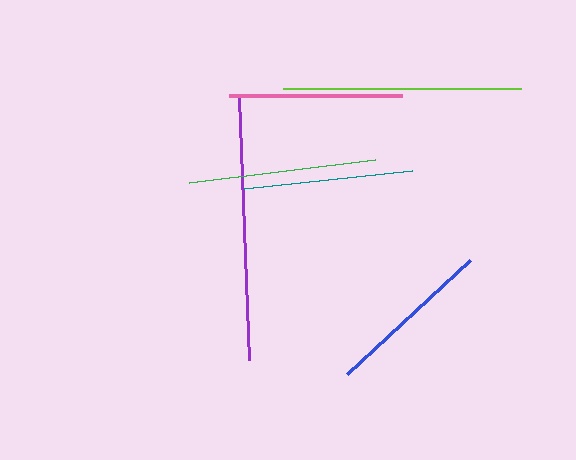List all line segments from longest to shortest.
From longest to shortest: purple, lime, green, pink, teal, blue.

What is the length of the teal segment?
The teal segment is approximately 169 pixels long.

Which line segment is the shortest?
The blue line is the shortest at approximately 168 pixels.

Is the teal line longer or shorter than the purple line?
The purple line is longer than the teal line.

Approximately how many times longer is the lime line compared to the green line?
The lime line is approximately 1.3 times the length of the green line.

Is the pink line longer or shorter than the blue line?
The pink line is longer than the blue line.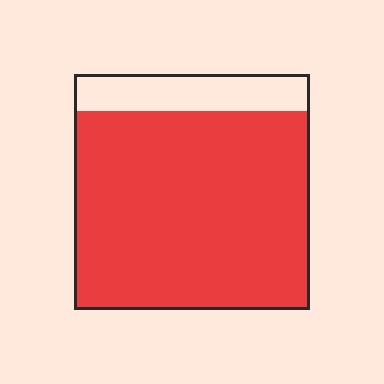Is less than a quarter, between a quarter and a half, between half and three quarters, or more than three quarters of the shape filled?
More than three quarters.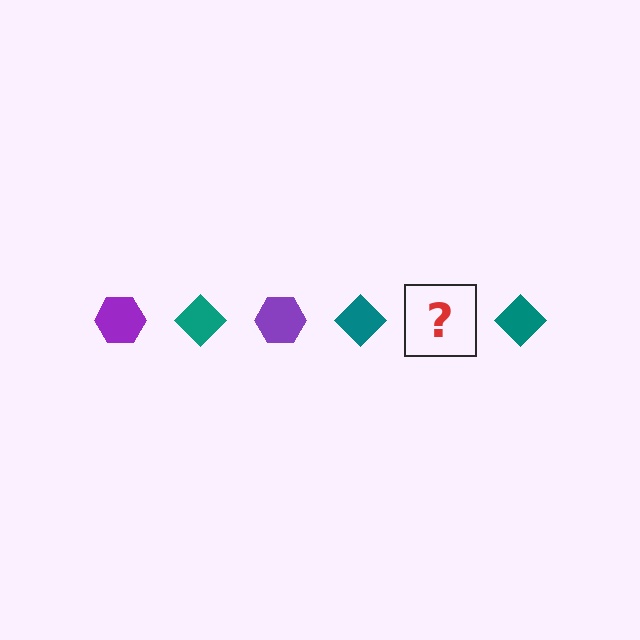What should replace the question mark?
The question mark should be replaced with a purple hexagon.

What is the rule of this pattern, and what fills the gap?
The rule is that the pattern alternates between purple hexagon and teal diamond. The gap should be filled with a purple hexagon.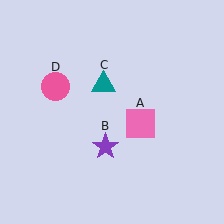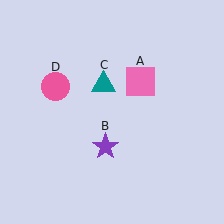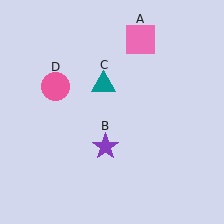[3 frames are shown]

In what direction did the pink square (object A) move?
The pink square (object A) moved up.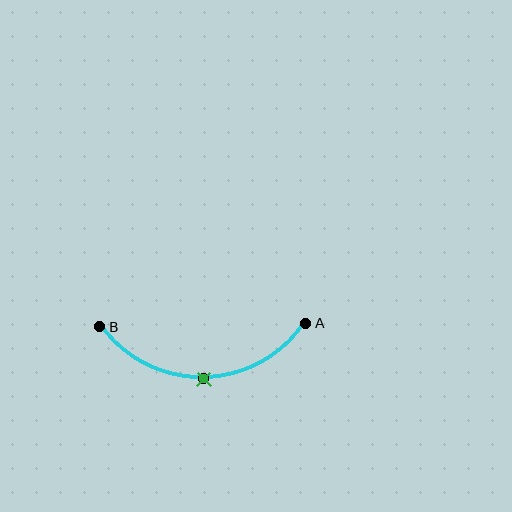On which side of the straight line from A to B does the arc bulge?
The arc bulges below the straight line connecting A and B.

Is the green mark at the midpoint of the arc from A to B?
Yes. The green mark lies on the arc at equal arc-length from both A and B — it is the arc midpoint.